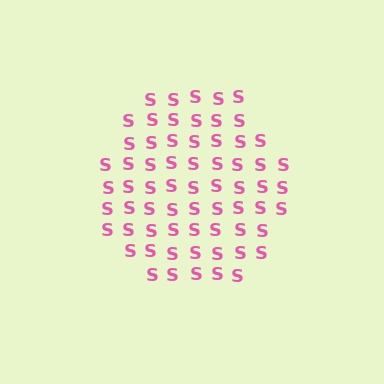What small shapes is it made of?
It is made of small letter S's.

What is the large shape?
The large shape is a hexagon.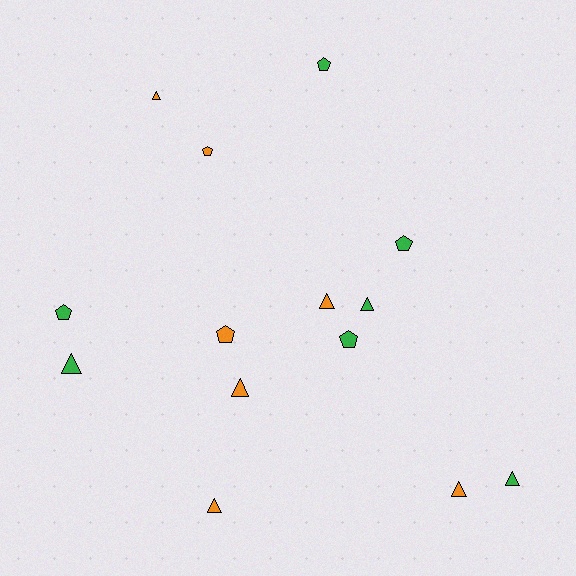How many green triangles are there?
There are 3 green triangles.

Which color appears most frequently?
Green, with 7 objects.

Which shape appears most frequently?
Triangle, with 8 objects.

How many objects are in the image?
There are 14 objects.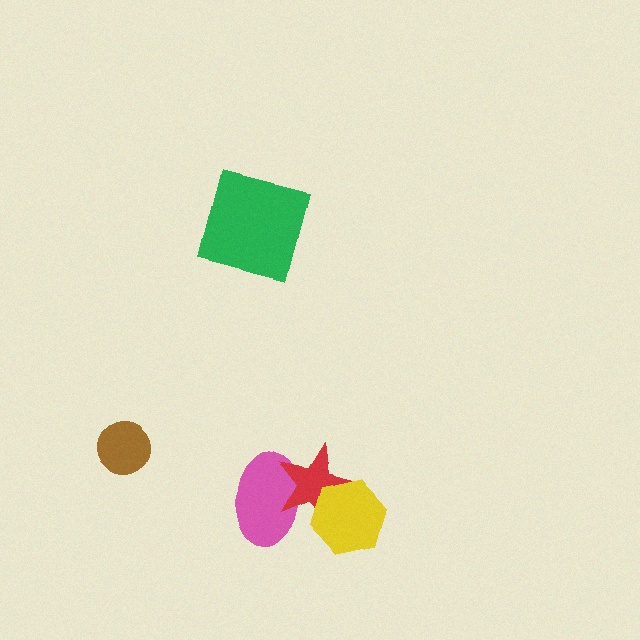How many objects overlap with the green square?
0 objects overlap with the green square.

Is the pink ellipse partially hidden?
Yes, it is partially covered by another shape.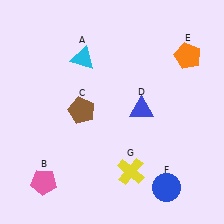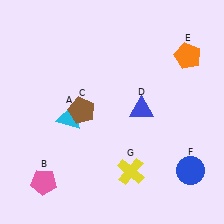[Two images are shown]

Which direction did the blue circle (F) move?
The blue circle (F) moved right.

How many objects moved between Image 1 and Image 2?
2 objects moved between the two images.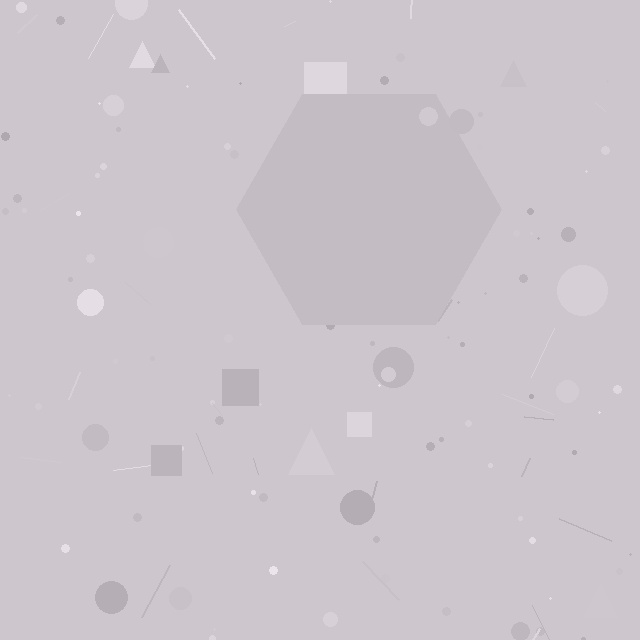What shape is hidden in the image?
A hexagon is hidden in the image.